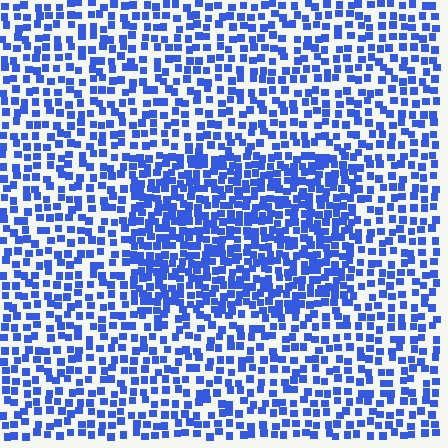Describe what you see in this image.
The image contains small blue elements arranged at two different densities. A rectangle-shaped region is visible where the elements are more densely packed than the surrounding area.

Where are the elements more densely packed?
The elements are more densely packed inside the rectangle boundary.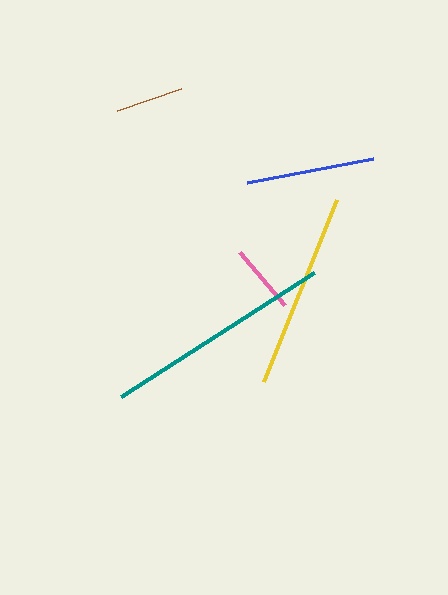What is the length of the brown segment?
The brown segment is approximately 68 pixels long.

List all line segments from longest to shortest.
From longest to shortest: teal, yellow, blue, pink, brown.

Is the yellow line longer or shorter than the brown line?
The yellow line is longer than the brown line.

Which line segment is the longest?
The teal line is the longest at approximately 229 pixels.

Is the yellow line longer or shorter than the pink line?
The yellow line is longer than the pink line.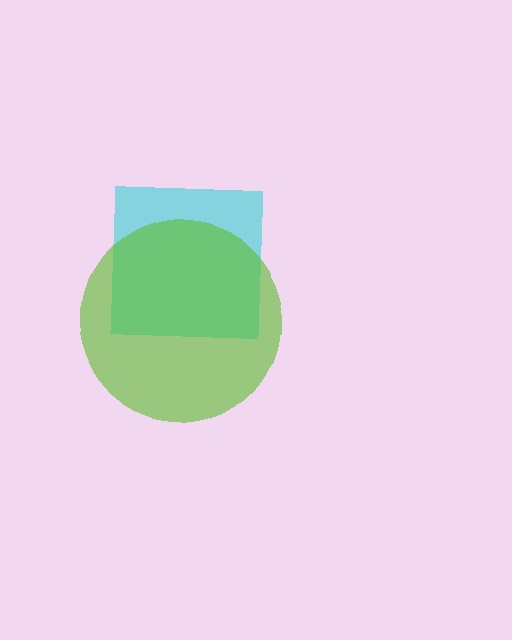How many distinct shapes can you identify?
There are 2 distinct shapes: a cyan square, a lime circle.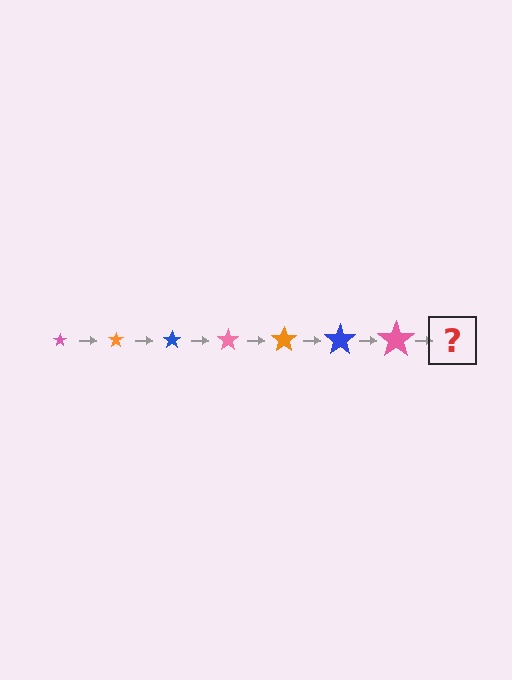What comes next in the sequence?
The next element should be an orange star, larger than the previous one.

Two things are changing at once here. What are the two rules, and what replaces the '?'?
The two rules are that the star grows larger each step and the color cycles through pink, orange, and blue. The '?' should be an orange star, larger than the previous one.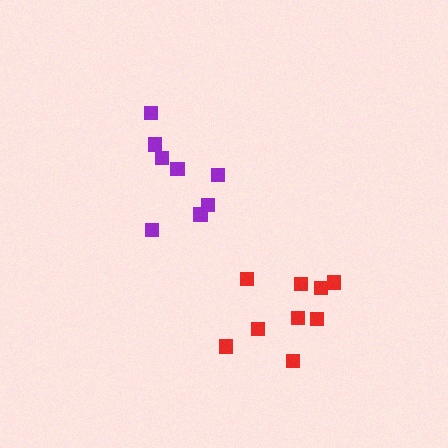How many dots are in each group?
Group 1: 8 dots, Group 2: 9 dots (17 total).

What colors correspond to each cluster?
The clusters are colored: purple, red.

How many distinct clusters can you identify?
There are 2 distinct clusters.